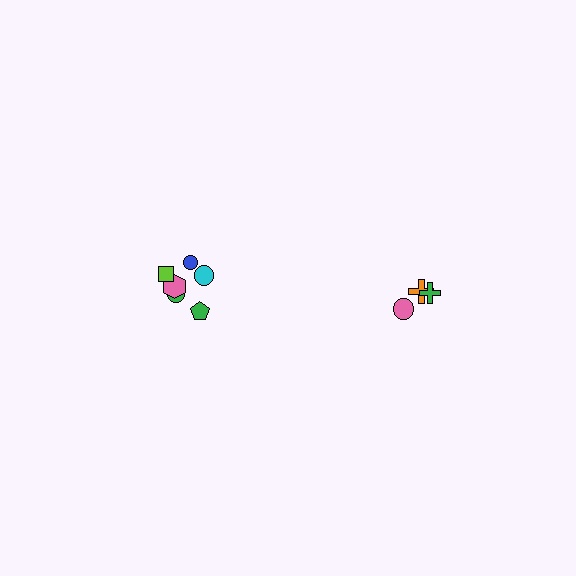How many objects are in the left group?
There are 6 objects.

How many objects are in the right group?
There are 3 objects.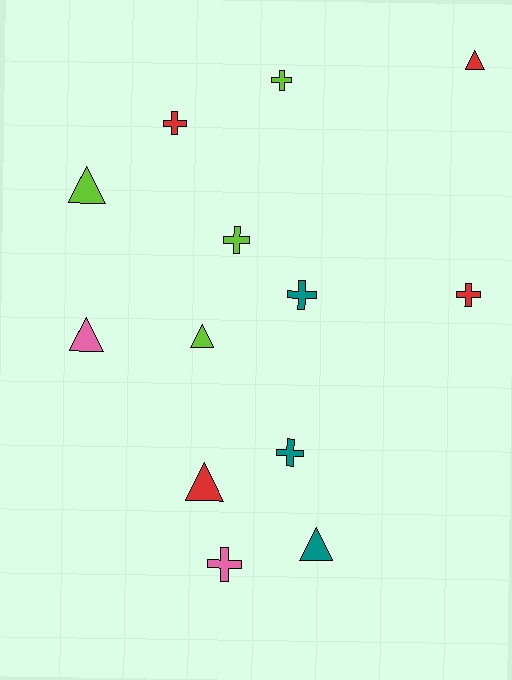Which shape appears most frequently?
Cross, with 7 objects.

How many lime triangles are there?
There are 2 lime triangles.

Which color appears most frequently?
Red, with 4 objects.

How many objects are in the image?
There are 13 objects.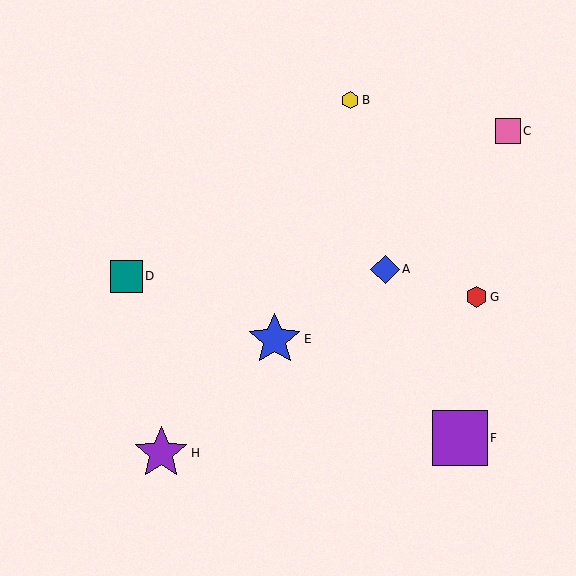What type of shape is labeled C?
Shape C is a pink square.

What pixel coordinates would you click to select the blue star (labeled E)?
Click at (275, 339) to select the blue star E.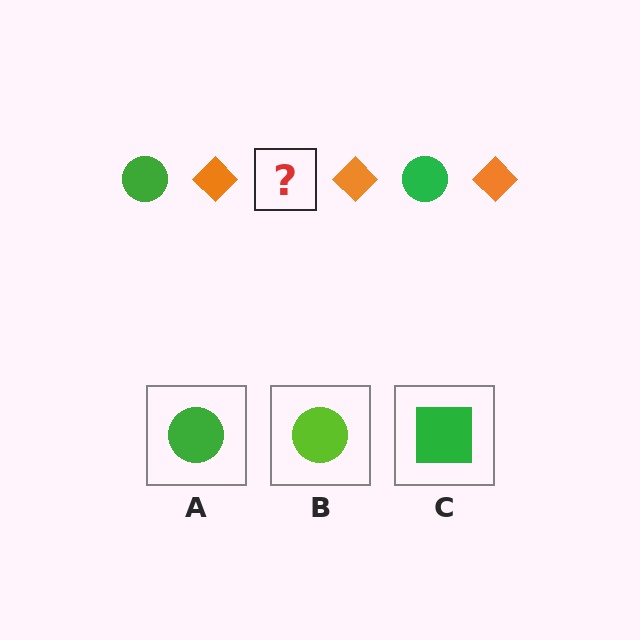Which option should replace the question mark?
Option A.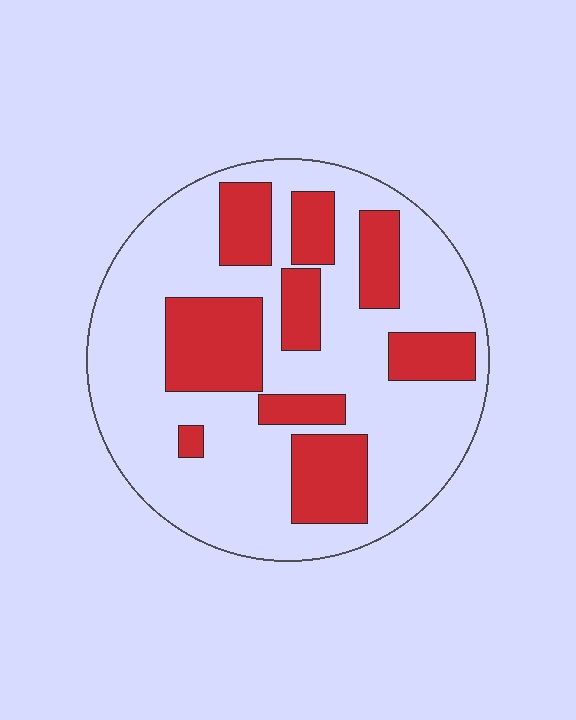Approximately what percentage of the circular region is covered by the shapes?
Approximately 30%.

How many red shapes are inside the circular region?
9.